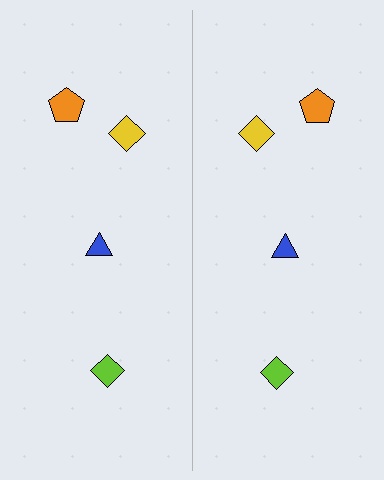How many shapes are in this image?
There are 8 shapes in this image.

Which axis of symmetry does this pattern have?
The pattern has a vertical axis of symmetry running through the center of the image.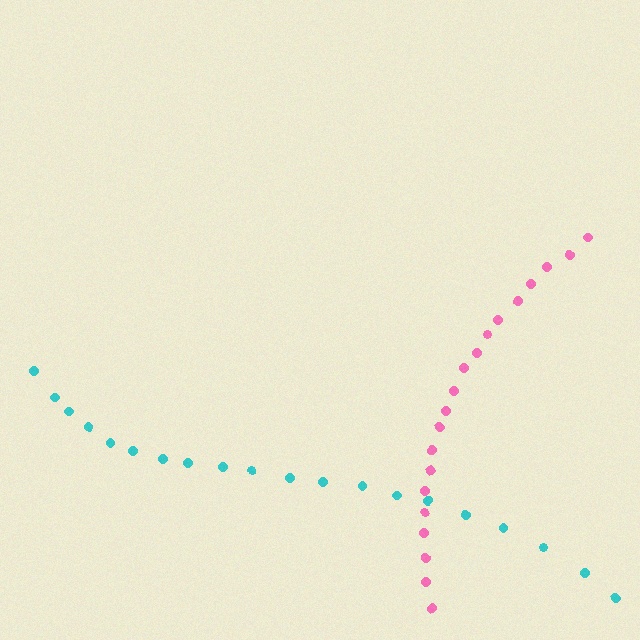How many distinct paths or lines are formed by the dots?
There are 2 distinct paths.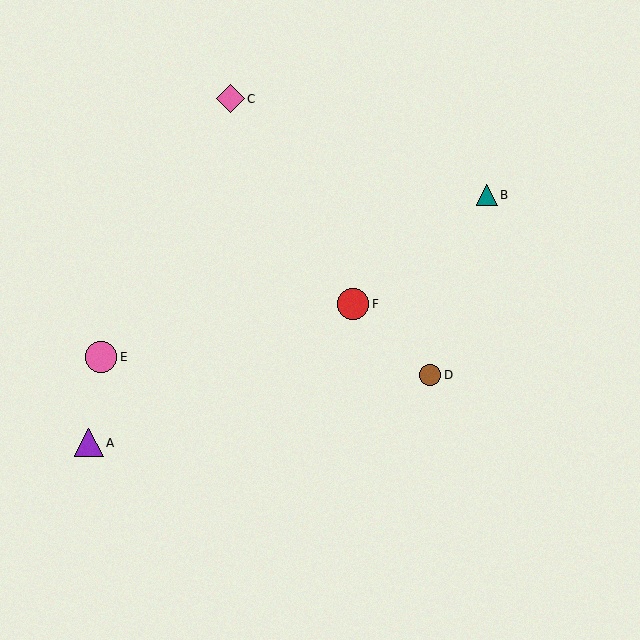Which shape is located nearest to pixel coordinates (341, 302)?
The red circle (labeled F) at (353, 304) is nearest to that location.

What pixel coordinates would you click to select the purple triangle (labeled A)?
Click at (89, 443) to select the purple triangle A.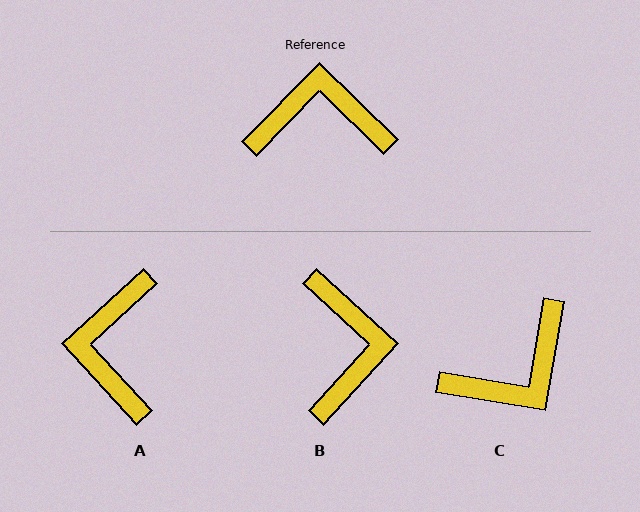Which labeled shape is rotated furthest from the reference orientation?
C, about 145 degrees away.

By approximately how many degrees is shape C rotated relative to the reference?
Approximately 145 degrees clockwise.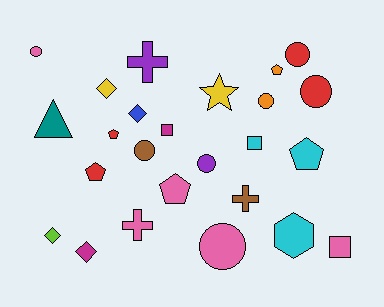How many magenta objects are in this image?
There are 2 magenta objects.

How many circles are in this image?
There are 7 circles.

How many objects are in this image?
There are 25 objects.